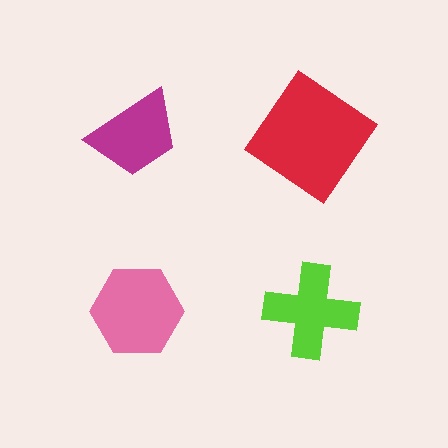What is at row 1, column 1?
A magenta trapezoid.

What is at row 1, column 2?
A red diamond.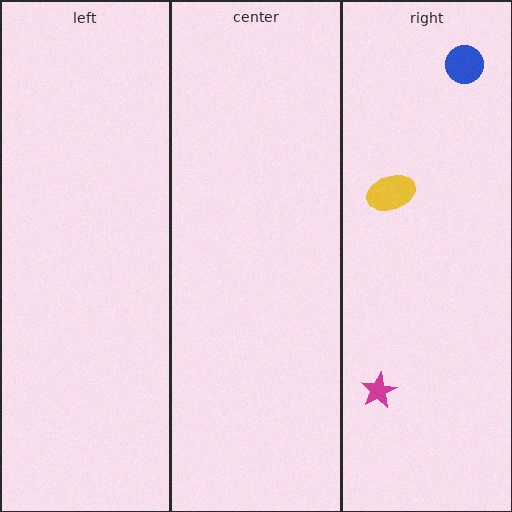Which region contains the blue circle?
The right region.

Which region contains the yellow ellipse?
The right region.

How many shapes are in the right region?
3.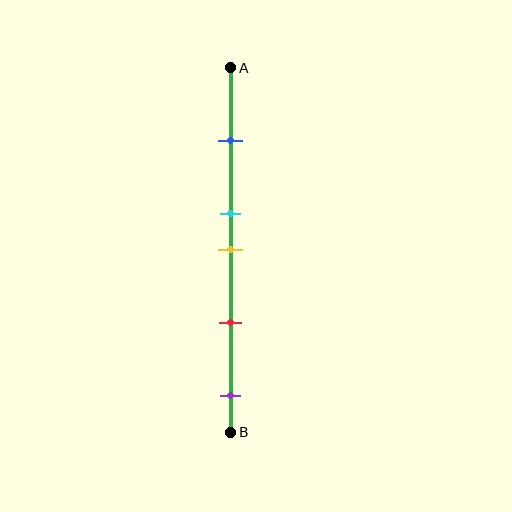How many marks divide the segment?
There are 5 marks dividing the segment.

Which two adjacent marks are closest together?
The cyan and yellow marks are the closest adjacent pair.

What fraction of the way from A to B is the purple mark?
The purple mark is approximately 90% (0.9) of the way from A to B.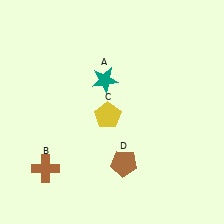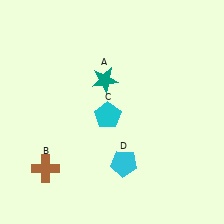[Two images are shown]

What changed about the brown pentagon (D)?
In Image 1, D is brown. In Image 2, it changed to cyan.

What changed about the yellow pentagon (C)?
In Image 1, C is yellow. In Image 2, it changed to cyan.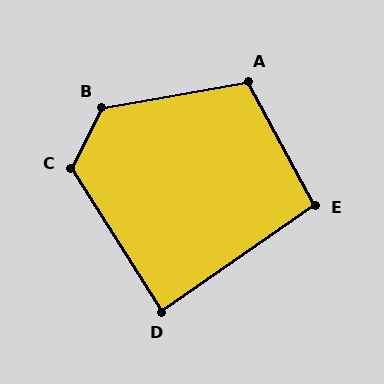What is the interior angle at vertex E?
Approximately 97 degrees (obtuse).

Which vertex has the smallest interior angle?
D, at approximately 88 degrees.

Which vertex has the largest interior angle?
B, at approximately 127 degrees.